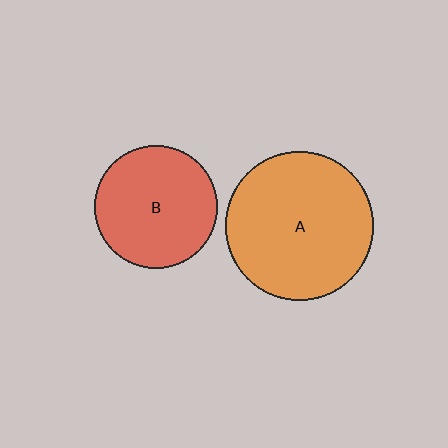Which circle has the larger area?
Circle A (orange).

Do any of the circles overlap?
No, none of the circles overlap.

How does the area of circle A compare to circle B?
Approximately 1.5 times.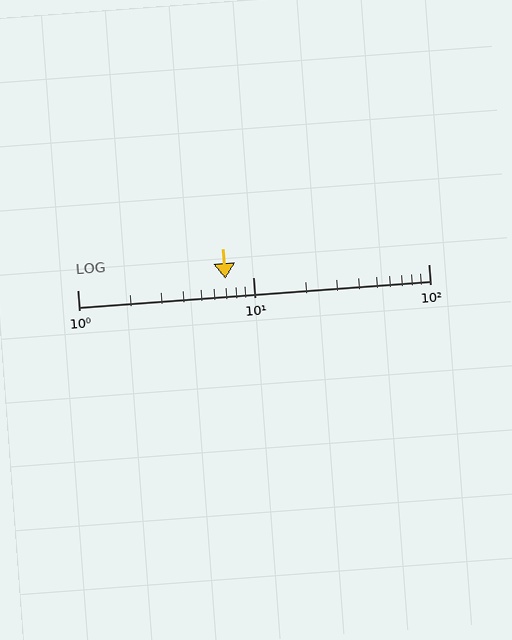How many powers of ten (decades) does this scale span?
The scale spans 2 decades, from 1 to 100.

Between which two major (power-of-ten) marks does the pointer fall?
The pointer is between 1 and 10.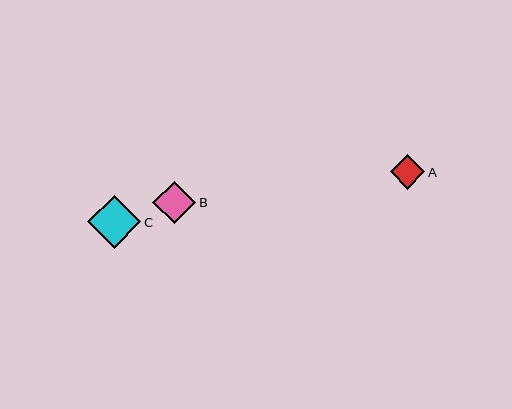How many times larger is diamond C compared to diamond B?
Diamond C is approximately 1.2 times the size of diamond B.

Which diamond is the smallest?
Diamond A is the smallest with a size of approximately 35 pixels.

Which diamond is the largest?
Diamond C is the largest with a size of approximately 53 pixels.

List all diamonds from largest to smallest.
From largest to smallest: C, B, A.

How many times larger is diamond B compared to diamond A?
Diamond B is approximately 1.2 times the size of diamond A.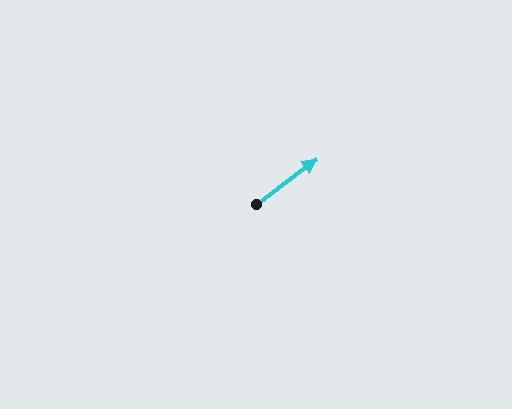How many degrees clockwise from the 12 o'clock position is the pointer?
Approximately 53 degrees.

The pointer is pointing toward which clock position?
Roughly 2 o'clock.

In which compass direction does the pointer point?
Northeast.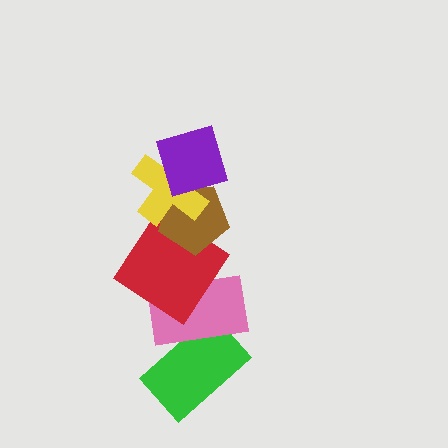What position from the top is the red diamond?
The red diamond is 4th from the top.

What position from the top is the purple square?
The purple square is 1st from the top.